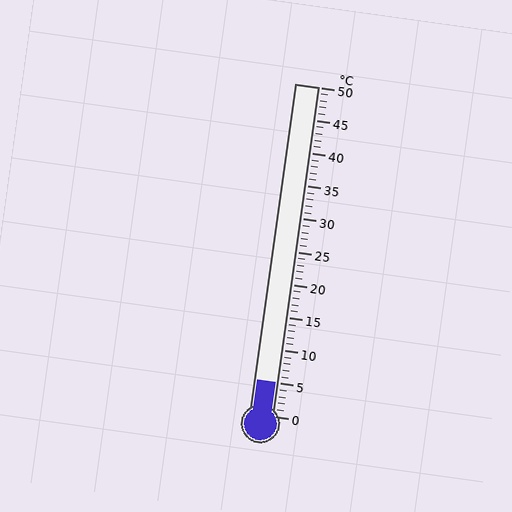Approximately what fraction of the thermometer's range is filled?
The thermometer is filled to approximately 10% of its range.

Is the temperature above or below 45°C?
The temperature is below 45°C.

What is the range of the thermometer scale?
The thermometer scale ranges from 0°C to 50°C.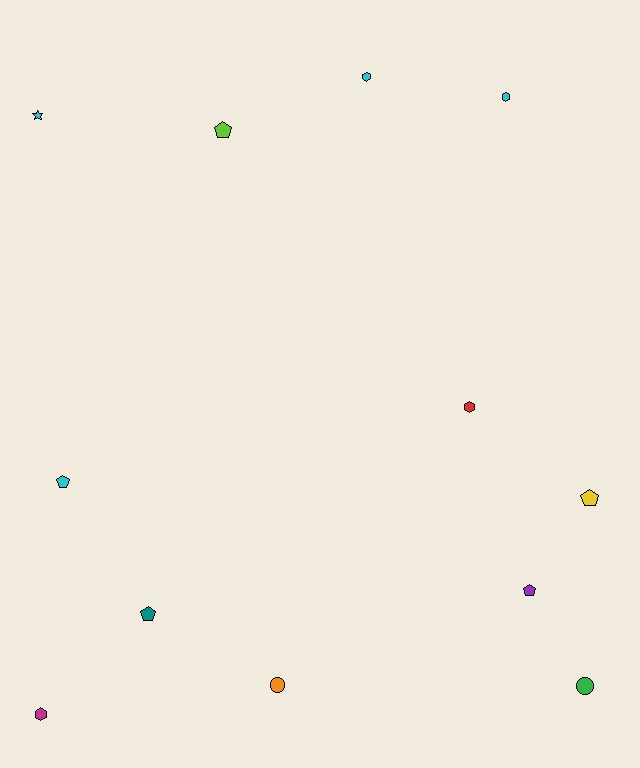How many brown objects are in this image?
There are no brown objects.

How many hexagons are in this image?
There are 4 hexagons.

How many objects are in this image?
There are 12 objects.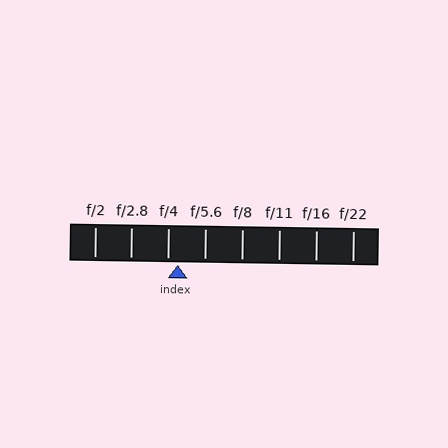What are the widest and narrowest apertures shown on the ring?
The widest aperture shown is f/2 and the narrowest is f/22.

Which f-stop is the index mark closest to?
The index mark is closest to f/4.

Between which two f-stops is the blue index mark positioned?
The index mark is between f/4 and f/5.6.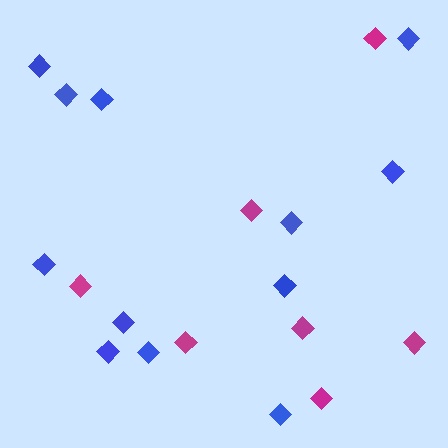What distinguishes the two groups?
There are 2 groups: one group of magenta diamonds (7) and one group of blue diamonds (12).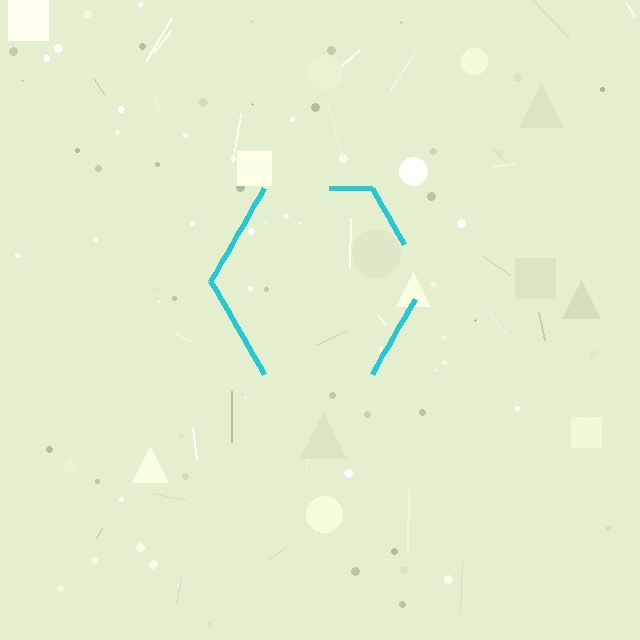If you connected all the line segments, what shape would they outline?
They would outline a hexagon.